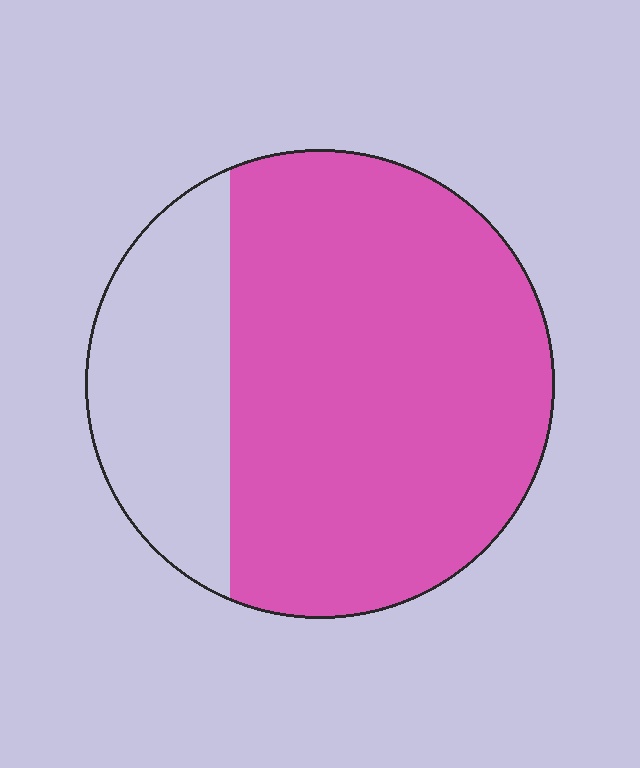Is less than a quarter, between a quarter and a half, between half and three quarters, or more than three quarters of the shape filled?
Between half and three quarters.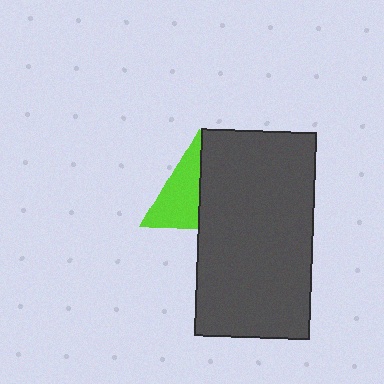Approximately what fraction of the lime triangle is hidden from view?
Roughly 46% of the lime triangle is hidden behind the dark gray rectangle.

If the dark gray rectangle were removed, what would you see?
You would see the complete lime triangle.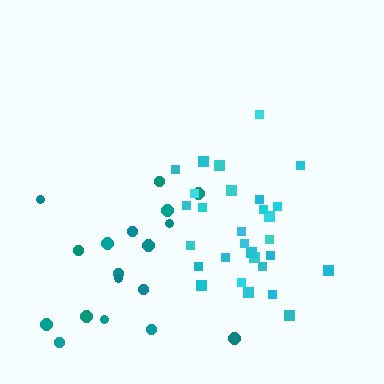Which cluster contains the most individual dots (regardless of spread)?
Cyan (29).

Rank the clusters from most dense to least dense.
cyan, teal.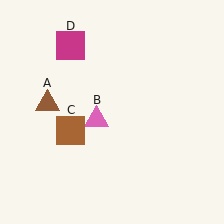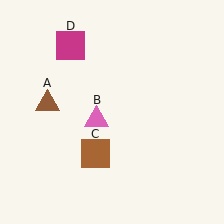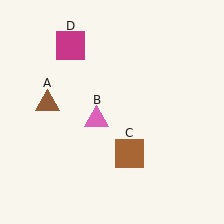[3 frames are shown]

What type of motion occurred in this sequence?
The brown square (object C) rotated counterclockwise around the center of the scene.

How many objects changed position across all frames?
1 object changed position: brown square (object C).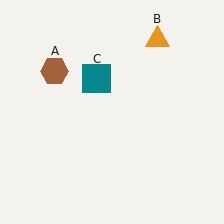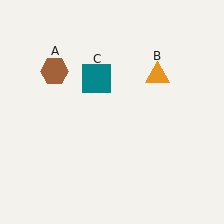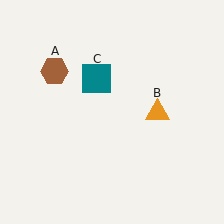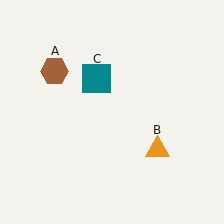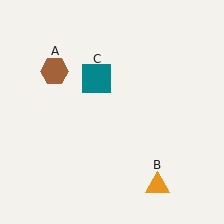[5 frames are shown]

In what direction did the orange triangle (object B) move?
The orange triangle (object B) moved down.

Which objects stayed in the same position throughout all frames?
Brown hexagon (object A) and teal square (object C) remained stationary.